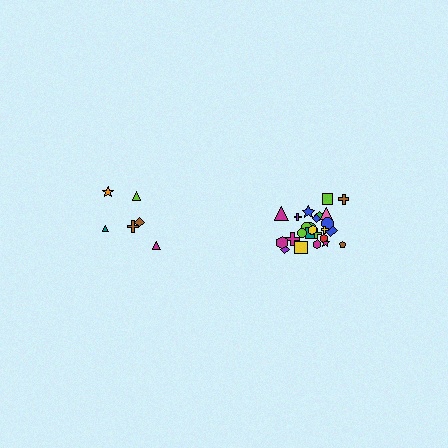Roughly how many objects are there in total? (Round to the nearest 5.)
Roughly 30 objects in total.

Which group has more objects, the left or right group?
The right group.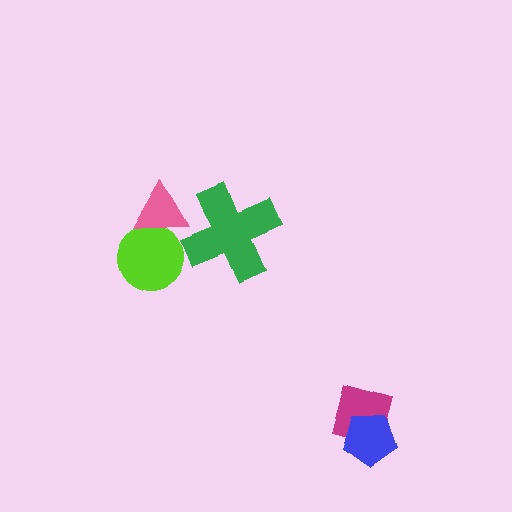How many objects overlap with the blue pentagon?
1 object overlaps with the blue pentagon.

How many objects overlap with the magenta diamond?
1 object overlaps with the magenta diamond.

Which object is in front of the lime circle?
The pink triangle is in front of the lime circle.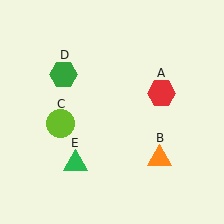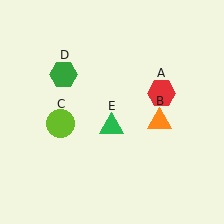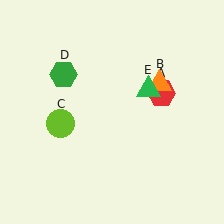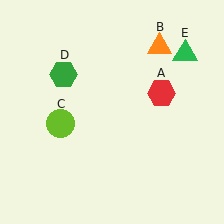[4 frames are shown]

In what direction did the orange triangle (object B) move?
The orange triangle (object B) moved up.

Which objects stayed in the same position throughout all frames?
Red hexagon (object A) and lime circle (object C) and green hexagon (object D) remained stationary.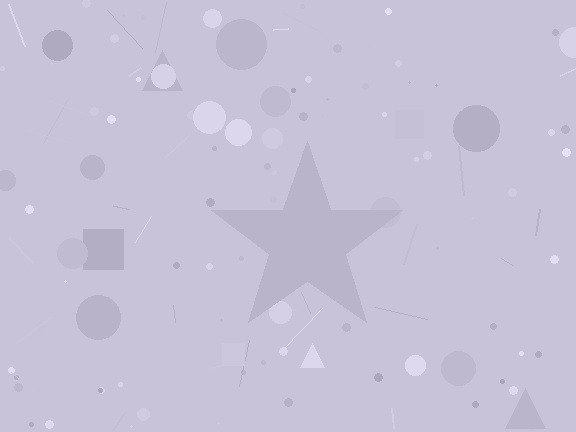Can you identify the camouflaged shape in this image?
The camouflaged shape is a star.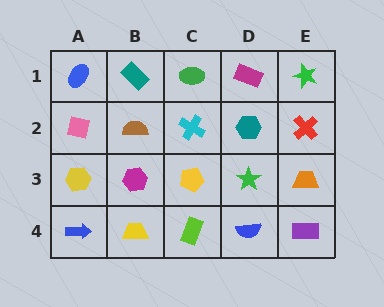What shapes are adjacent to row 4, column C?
A yellow pentagon (row 3, column C), a yellow trapezoid (row 4, column B), a blue semicircle (row 4, column D).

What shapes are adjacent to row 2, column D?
A magenta rectangle (row 1, column D), a green star (row 3, column D), a cyan cross (row 2, column C), a red cross (row 2, column E).